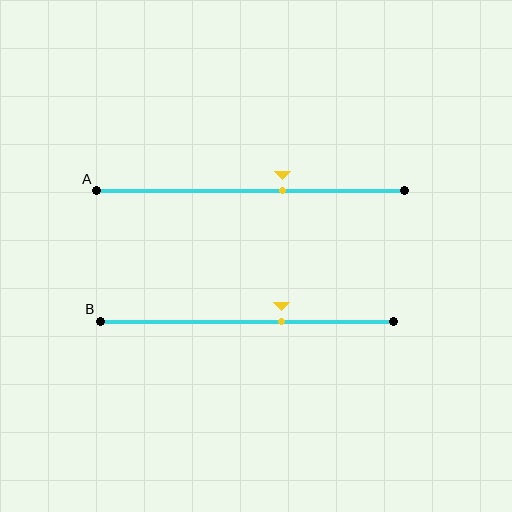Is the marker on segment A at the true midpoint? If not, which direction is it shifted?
No, the marker on segment A is shifted to the right by about 10% of the segment length.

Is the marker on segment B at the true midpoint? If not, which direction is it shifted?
No, the marker on segment B is shifted to the right by about 12% of the segment length.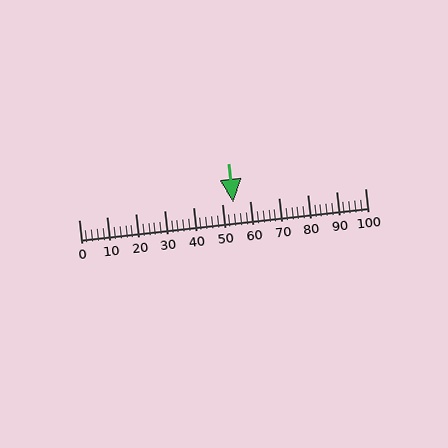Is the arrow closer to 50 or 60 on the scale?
The arrow is closer to 50.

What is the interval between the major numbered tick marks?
The major tick marks are spaced 10 units apart.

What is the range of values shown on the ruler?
The ruler shows values from 0 to 100.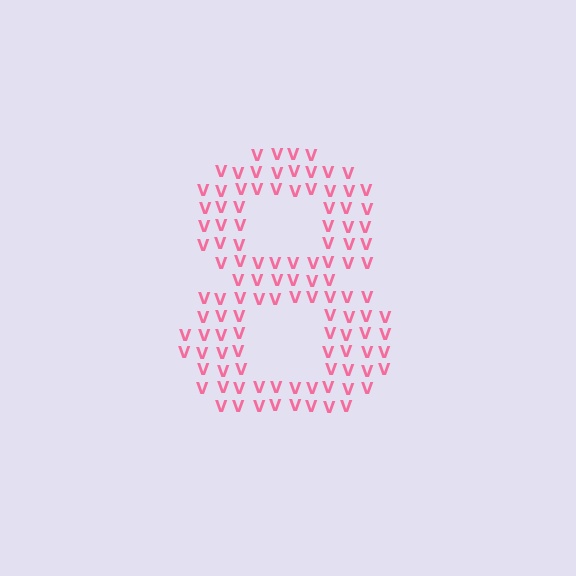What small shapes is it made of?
It is made of small letter V's.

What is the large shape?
The large shape is the digit 8.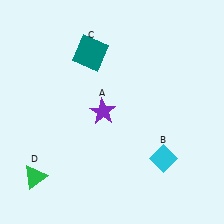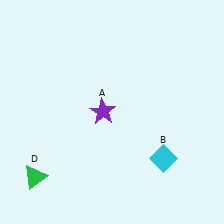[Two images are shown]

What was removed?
The teal square (C) was removed in Image 2.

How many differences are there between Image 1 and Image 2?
There is 1 difference between the two images.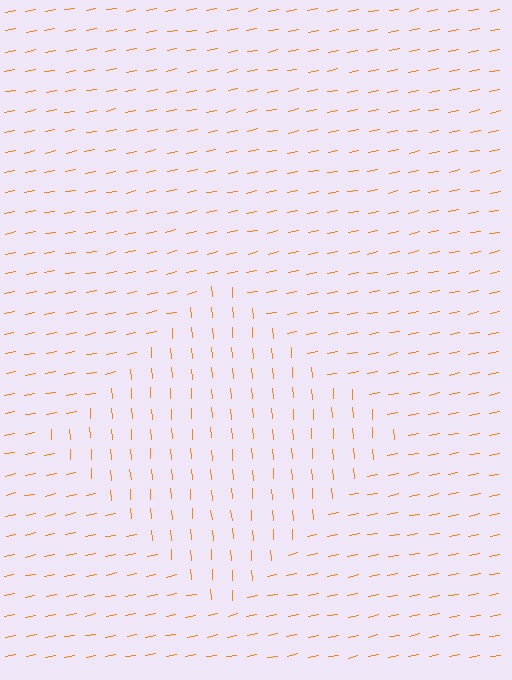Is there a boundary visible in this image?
Yes, there is a texture boundary formed by a change in line orientation.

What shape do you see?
I see a diamond.